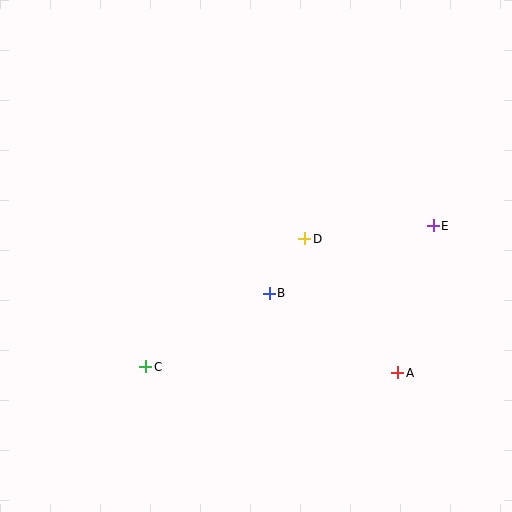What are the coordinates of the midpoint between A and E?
The midpoint between A and E is at (415, 299).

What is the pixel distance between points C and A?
The distance between C and A is 252 pixels.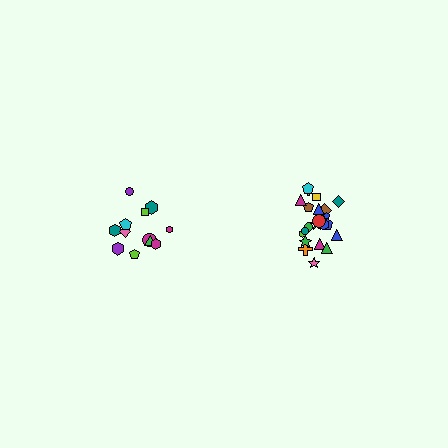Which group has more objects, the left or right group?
The right group.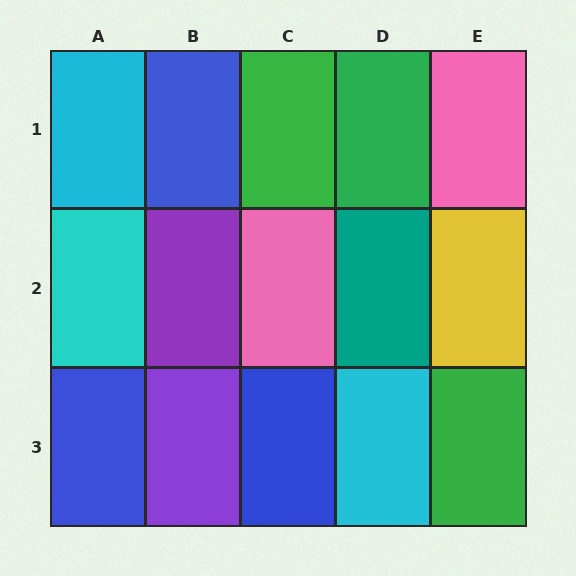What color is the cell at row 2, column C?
Pink.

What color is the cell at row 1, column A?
Cyan.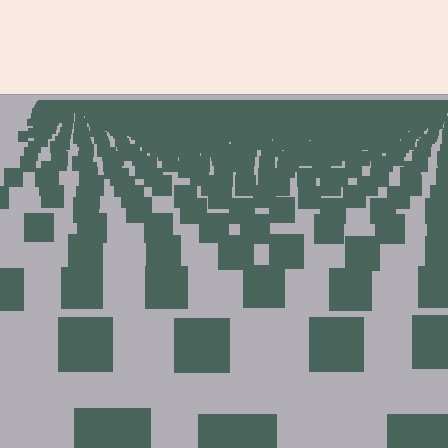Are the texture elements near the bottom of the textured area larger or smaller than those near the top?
Larger. Near the bottom, elements are closer to the viewer and appear at a bigger on-screen size.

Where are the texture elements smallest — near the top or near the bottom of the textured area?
Near the top.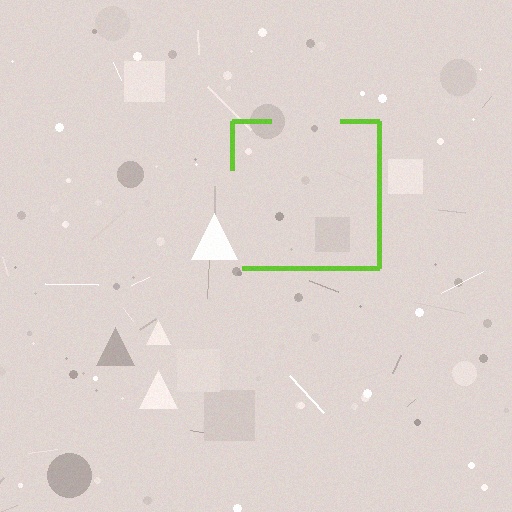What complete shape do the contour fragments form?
The contour fragments form a square.